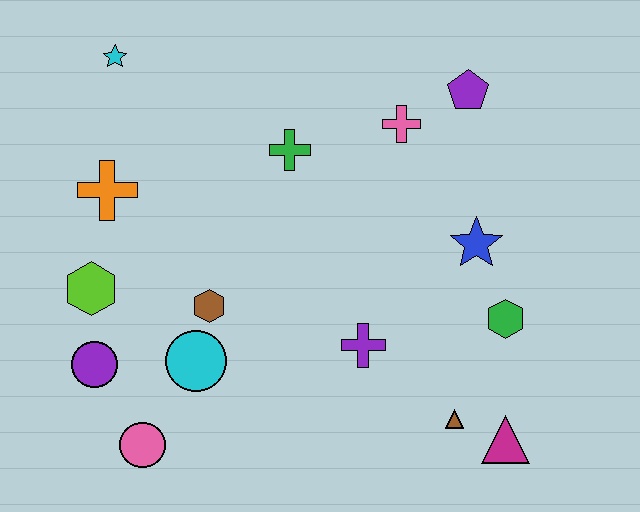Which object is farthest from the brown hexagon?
The purple pentagon is farthest from the brown hexagon.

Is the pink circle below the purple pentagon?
Yes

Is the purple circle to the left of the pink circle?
Yes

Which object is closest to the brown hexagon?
The cyan circle is closest to the brown hexagon.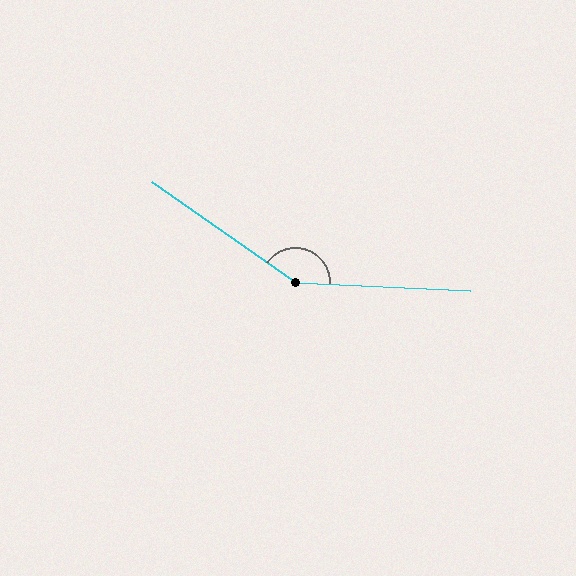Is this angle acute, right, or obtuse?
It is obtuse.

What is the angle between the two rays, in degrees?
Approximately 148 degrees.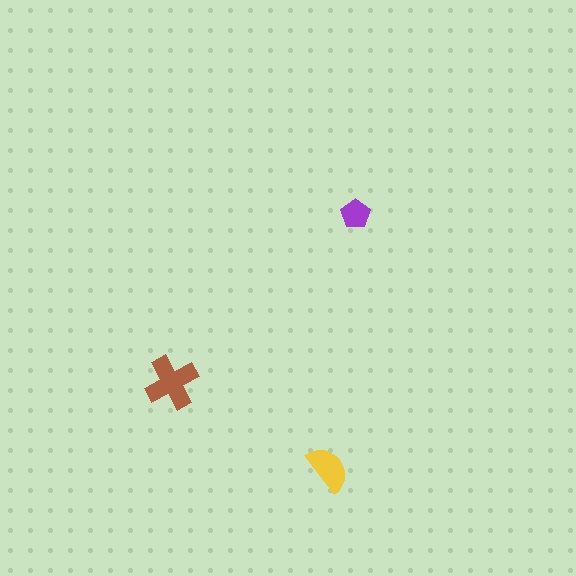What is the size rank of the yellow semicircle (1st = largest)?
2nd.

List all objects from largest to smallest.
The brown cross, the yellow semicircle, the purple pentagon.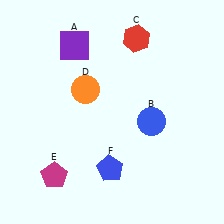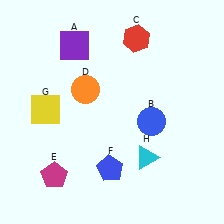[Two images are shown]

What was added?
A yellow square (G), a cyan triangle (H) were added in Image 2.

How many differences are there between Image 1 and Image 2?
There are 2 differences between the two images.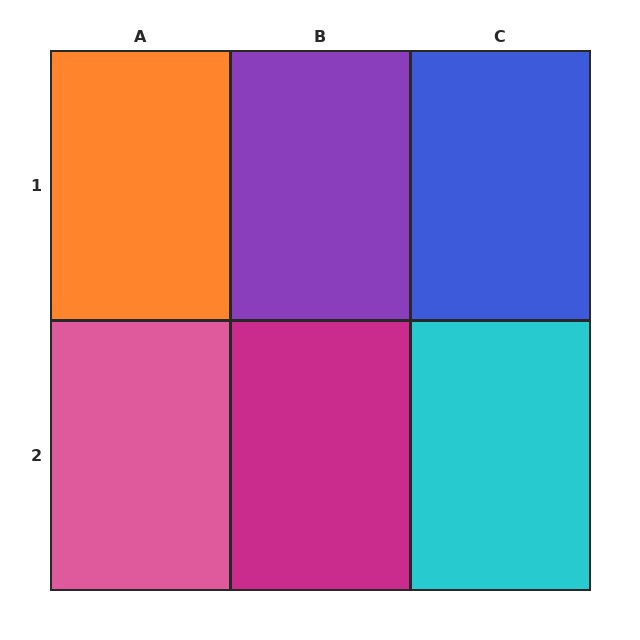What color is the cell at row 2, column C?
Cyan.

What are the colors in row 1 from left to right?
Orange, purple, blue.